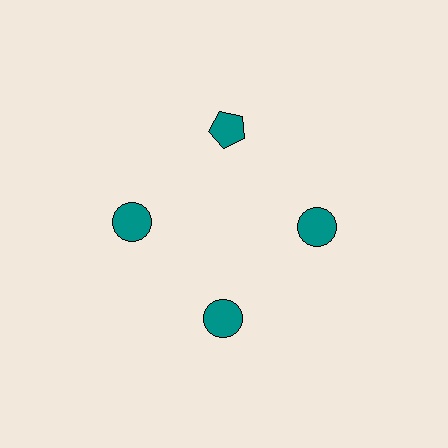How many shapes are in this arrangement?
There are 4 shapes arranged in a ring pattern.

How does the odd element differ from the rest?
It has a different shape: pentagon instead of circle.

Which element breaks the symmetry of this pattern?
The teal pentagon at roughly the 12 o'clock position breaks the symmetry. All other shapes are teal circles.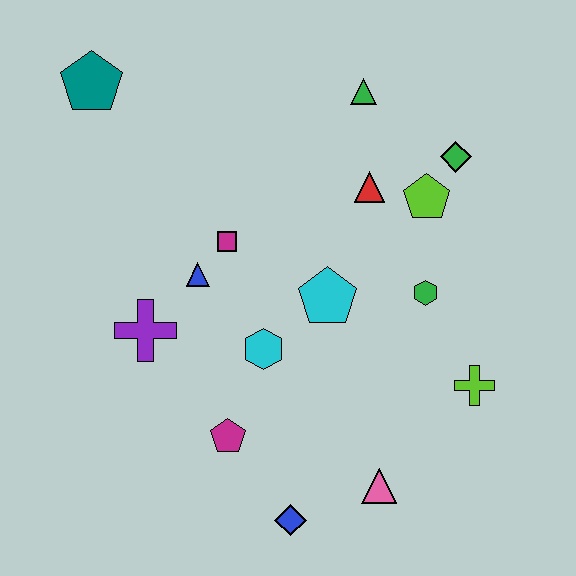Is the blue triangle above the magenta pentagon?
Yes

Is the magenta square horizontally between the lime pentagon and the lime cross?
No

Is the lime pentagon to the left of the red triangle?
No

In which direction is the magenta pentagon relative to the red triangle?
The magenta pentagon is below the red triangle.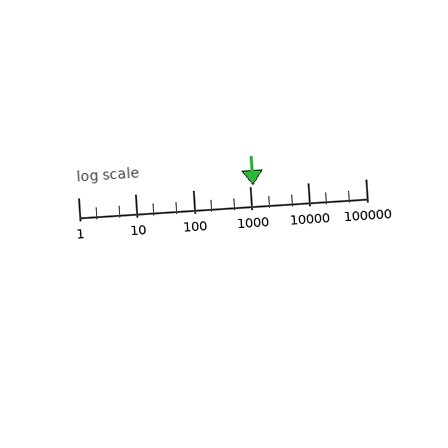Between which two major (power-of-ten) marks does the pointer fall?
The pointer is between 1000 and 10000.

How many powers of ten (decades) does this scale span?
The scale spans 5 decades, from 1 to 100000.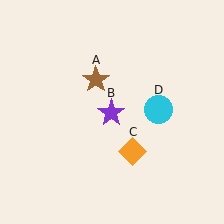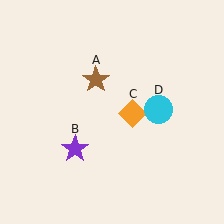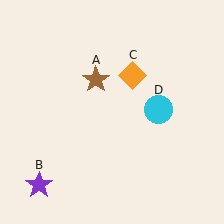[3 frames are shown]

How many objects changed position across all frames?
2 objects changed position: purple star (object B), orange diamond (object C).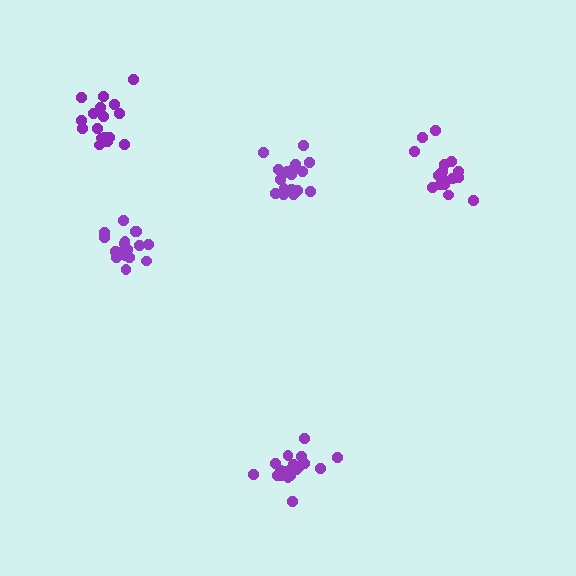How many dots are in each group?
Group 1: 17 dots, Group 2: 16 dots, Group 3: 18 dots, Group 4: 17 dots, Group 5: 20 dots (88 total).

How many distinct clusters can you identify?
There are 5 distinct clusters.